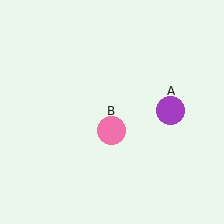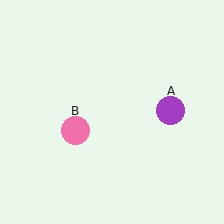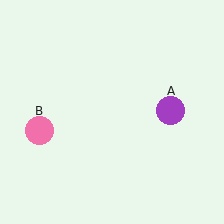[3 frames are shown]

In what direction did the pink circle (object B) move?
The pink circle (object B) moved left.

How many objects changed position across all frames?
1 object changed position: pink circle (object B).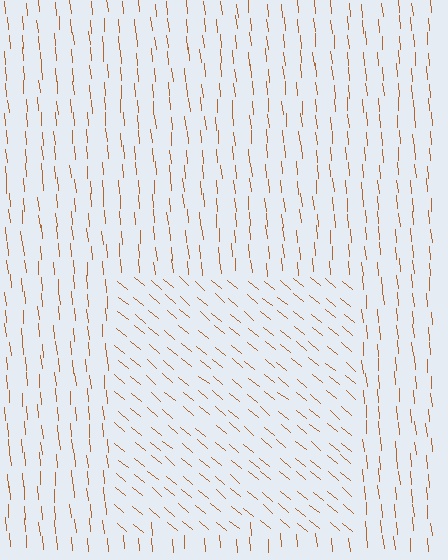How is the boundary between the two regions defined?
The boundary is defined purely by a change in line orientation (approximately 45 degrees difference). All lines are the same color and thickness.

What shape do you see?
I see a rectangle.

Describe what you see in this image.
The image is filled with small brown line segments. A rectangle region in the image has lines oriented differently from the surrounding lines, creating a visible texture boundary.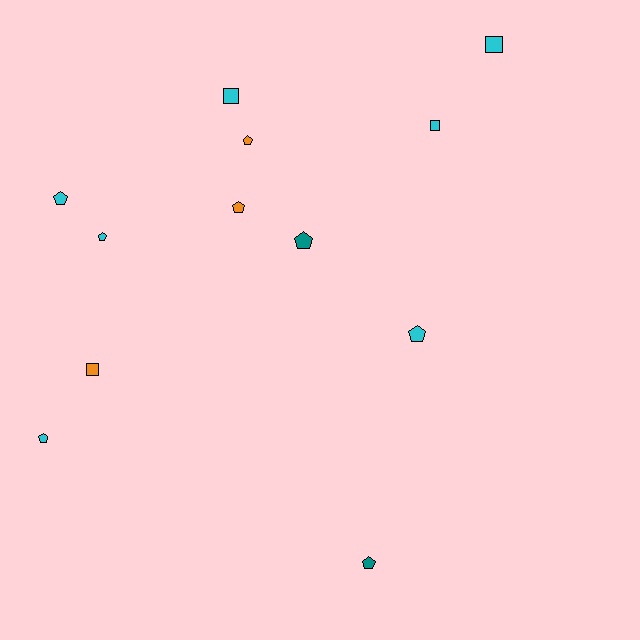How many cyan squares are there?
There are 3 cyan squares.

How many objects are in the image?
There are 12 objects.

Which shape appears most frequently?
Pentagon, with 8 objects.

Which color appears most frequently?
Cyan, with 7 objects.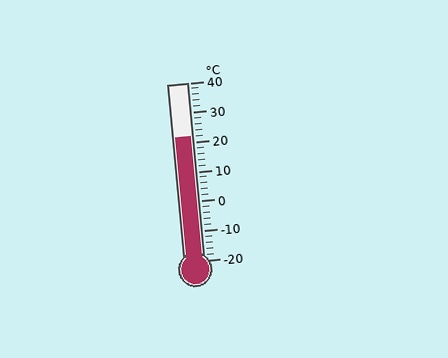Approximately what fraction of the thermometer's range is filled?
The thermometer is filled to approximately 70% of its range.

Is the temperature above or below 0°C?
The temperature is above 0°C.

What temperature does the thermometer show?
The thermometer shows approximately 22°C.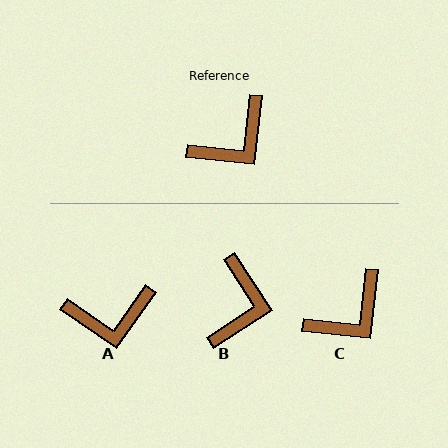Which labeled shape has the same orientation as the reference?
C.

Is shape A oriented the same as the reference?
No, it is off by about 29 degrees.